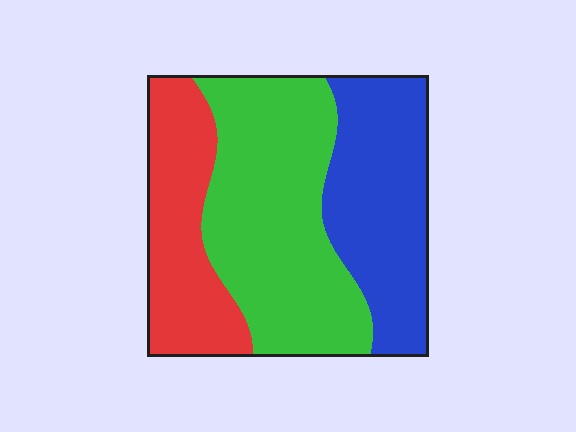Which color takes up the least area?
Red, at roughly 25%.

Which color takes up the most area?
Green, at roughly 45%.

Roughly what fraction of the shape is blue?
Blue takes up between a quarter and a half of the shape.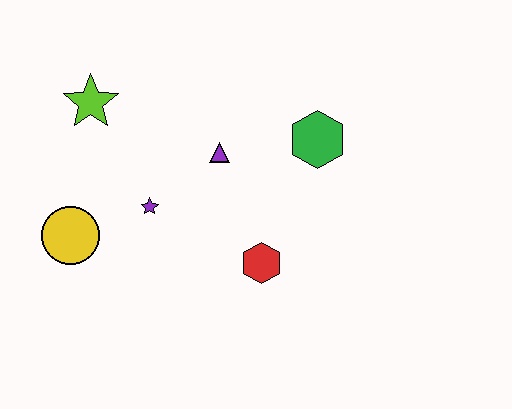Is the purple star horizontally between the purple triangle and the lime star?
Yes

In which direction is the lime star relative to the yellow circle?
The lime star is above the yellow circle.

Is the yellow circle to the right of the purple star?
No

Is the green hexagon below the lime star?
Yes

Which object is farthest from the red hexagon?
The lime star is farthest from the red hexagon.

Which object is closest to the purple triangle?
The purple star is closest to the purple triangle.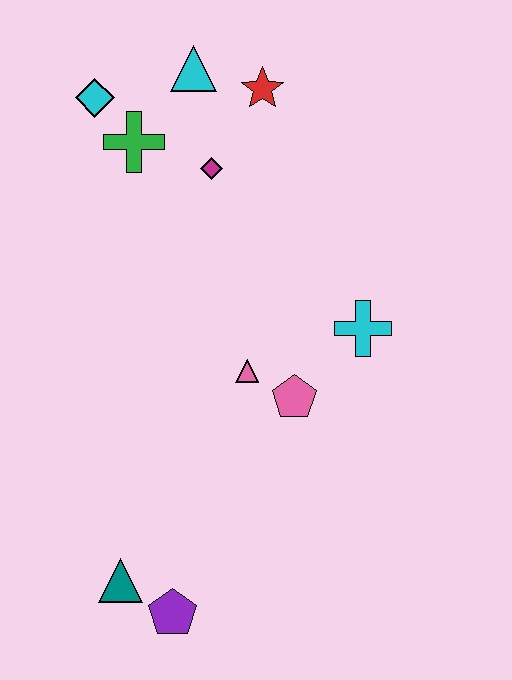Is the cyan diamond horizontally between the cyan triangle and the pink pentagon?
No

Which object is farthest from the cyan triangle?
The purple pentagon is farthest from the cyan triangle.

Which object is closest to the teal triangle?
The purple pentagon is closest to the teal triangle.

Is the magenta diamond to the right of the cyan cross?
No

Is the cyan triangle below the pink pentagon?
No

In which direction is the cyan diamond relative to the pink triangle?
The cyan diamond is above the pink triangle.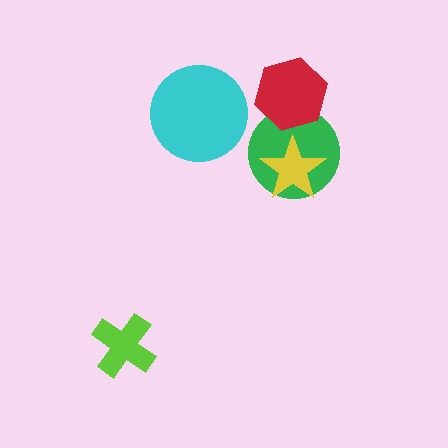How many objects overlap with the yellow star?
1 object overlaps with the yellow star.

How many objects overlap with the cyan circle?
0 objects overlap with the cyan circle.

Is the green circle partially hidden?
Yes, it is partially covered by another shape.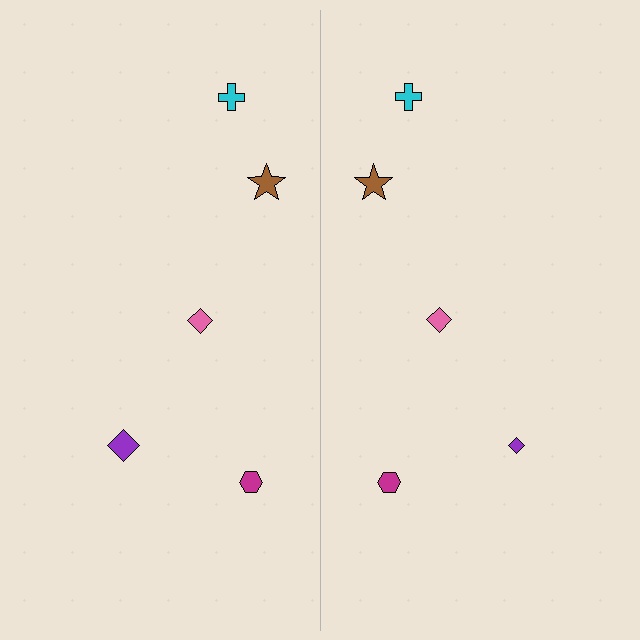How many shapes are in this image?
There are 10 shapes in this image.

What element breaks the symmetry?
The purple diamond on the right side has a different size than its mirror counterpart.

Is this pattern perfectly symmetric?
No, the pattern is not perfectly symmetric. The purple diamond on the right side has a different size than its mirror counterpart.